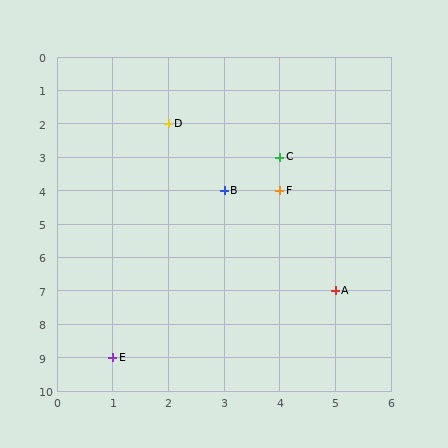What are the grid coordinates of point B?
Point B is at grid coordinates (3, 4).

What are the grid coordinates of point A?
Point A is at grid coordinates (5, 7).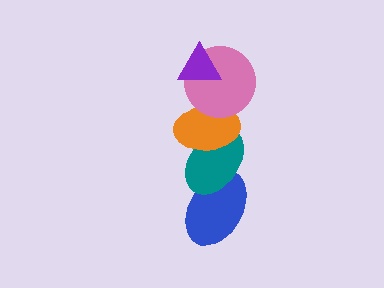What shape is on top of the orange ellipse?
The pink circle is on top of the orange ellipse.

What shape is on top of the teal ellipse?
The orange ellipse is on top of the teal ellipse.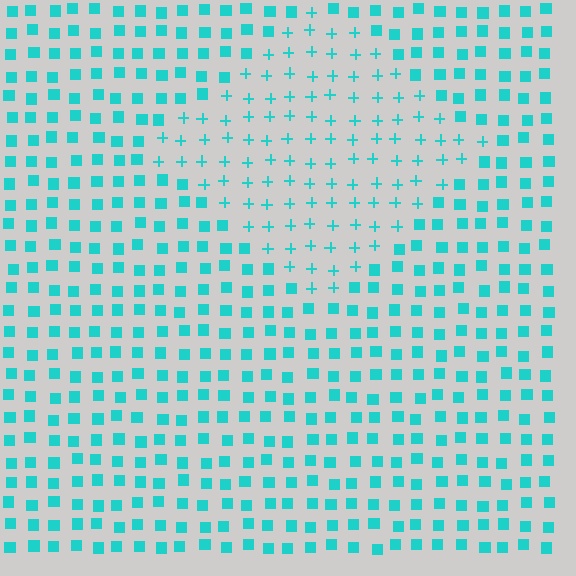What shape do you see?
I see a diamond.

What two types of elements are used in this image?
The image uses plus signs inside the diamond region and squares outside it.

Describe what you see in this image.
The image is filled with small cyan elements arranged in a uniform grid. A diamond-shaped region contains plus signs, while the surrounding area contains squares. The boundary is defined purely by the change in element shape.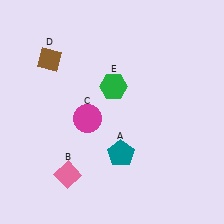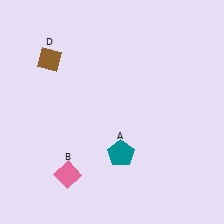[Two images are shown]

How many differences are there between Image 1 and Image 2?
There are 2 differences between the two images.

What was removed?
The magenta circle (C), the green hexagon (E) were removed in Image 2.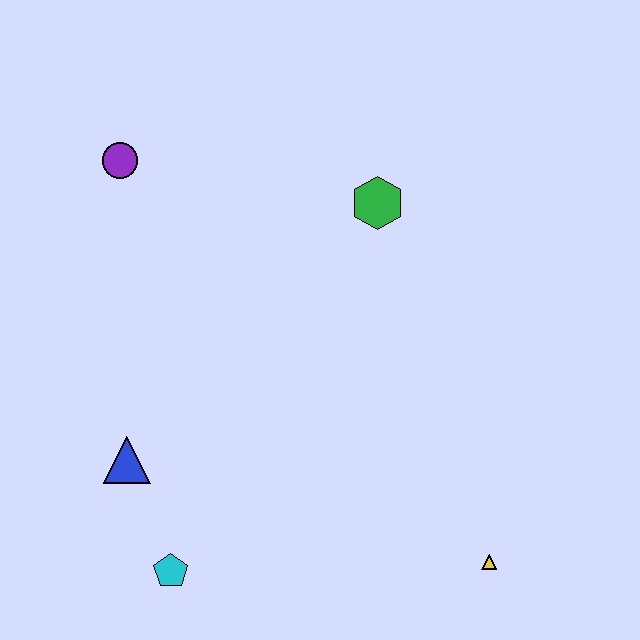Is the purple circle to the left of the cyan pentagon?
Yes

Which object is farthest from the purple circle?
The yellow triangle is farthest from the purple circle.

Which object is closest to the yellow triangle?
The cyan pentagon is closest to the yellow triangle.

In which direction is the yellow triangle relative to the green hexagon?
The yellow triangle is below the green hexagon.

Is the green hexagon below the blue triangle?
No